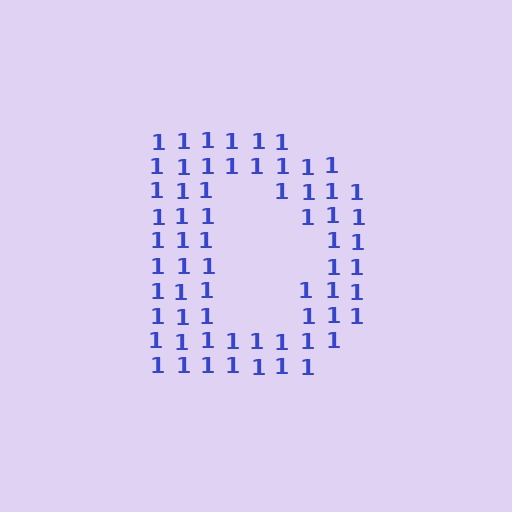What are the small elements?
The small elements are digit 1's.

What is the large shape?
The large shape is the letter D.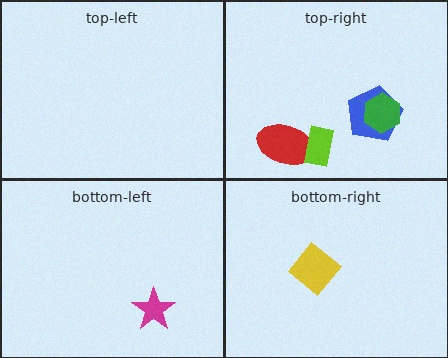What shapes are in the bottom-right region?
The yellow diamond.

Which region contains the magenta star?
The bottom-left region.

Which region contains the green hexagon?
The top-right region.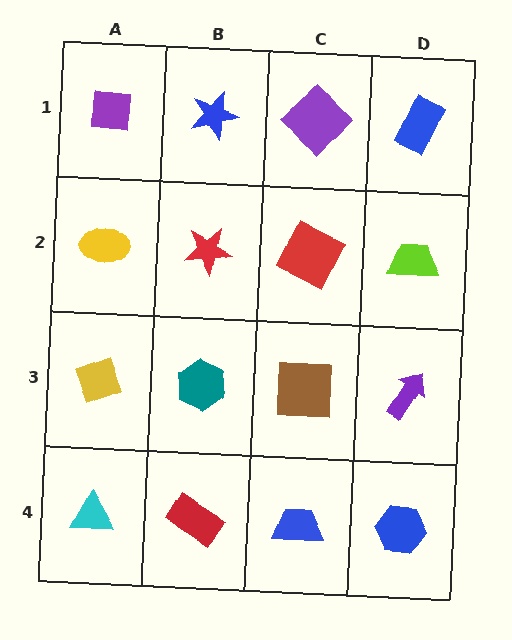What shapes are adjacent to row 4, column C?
A brown square (row 3, column C), a red rectangle (row 4, column B), a blue hexagon (row 4, column D).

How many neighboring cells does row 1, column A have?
2.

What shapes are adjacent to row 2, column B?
A blue star (row 1, column B), a teal hexagon (row 3, column B), a yellow ellipse (row 2, column A), a red square (row 2, column C).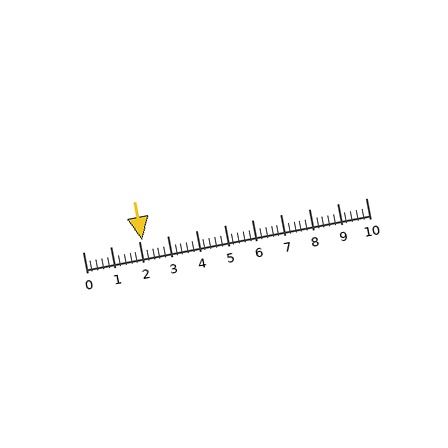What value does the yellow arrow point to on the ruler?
The yellow arrow points to approximately 2.1.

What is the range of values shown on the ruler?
The ruler shows values from 0 to 10.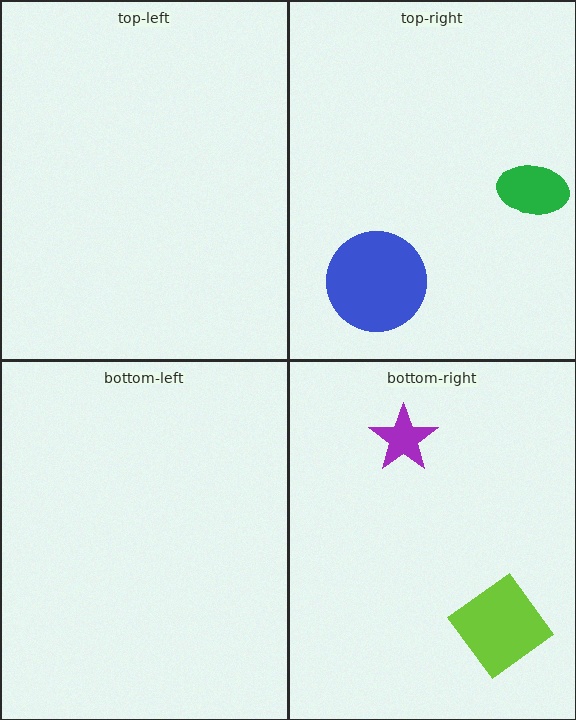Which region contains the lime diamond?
The bottom-right region.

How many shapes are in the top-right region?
2.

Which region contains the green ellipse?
The top-right region.